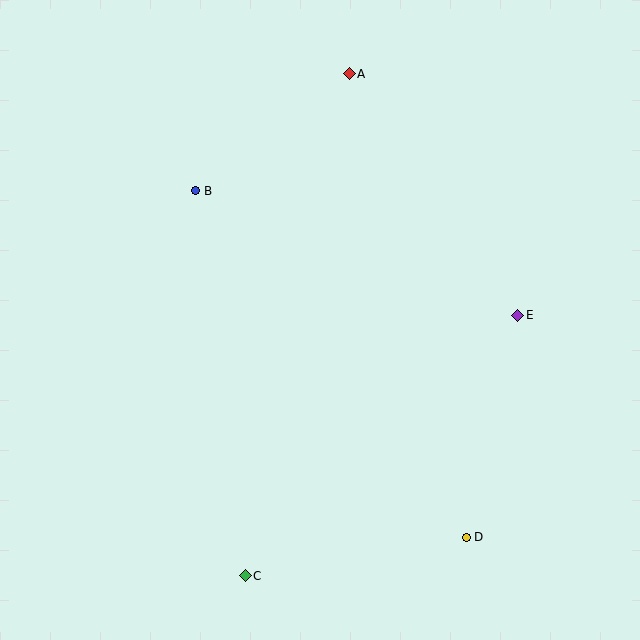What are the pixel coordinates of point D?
Point D is at (466, 537).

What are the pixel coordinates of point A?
Point A is at (349, 74).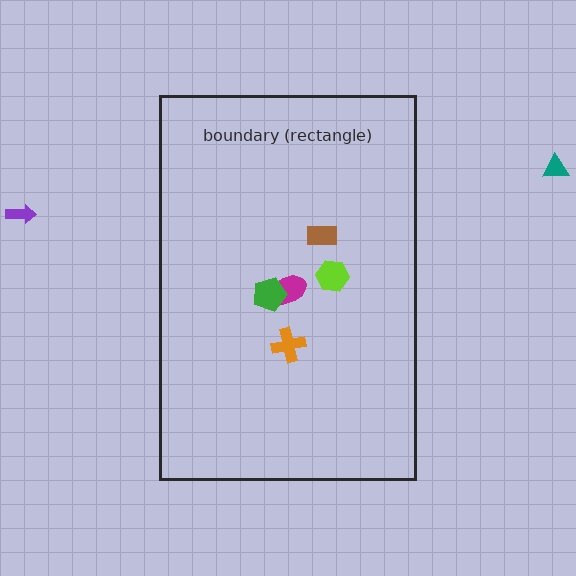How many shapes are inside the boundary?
5 inside, 2 outside.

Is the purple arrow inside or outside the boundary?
Outside.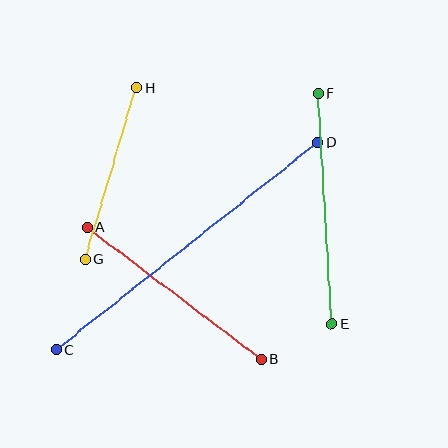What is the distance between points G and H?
The distance is approximately 179 pixels.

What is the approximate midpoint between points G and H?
The midpoint is at approximately (111, 174) pixels.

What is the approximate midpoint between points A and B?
The midpoint is at approximately (174, 293) pixels.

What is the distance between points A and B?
The distance is approximately 218 pixels.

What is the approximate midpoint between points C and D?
The midpoint is at approximately (187, 246) pixels.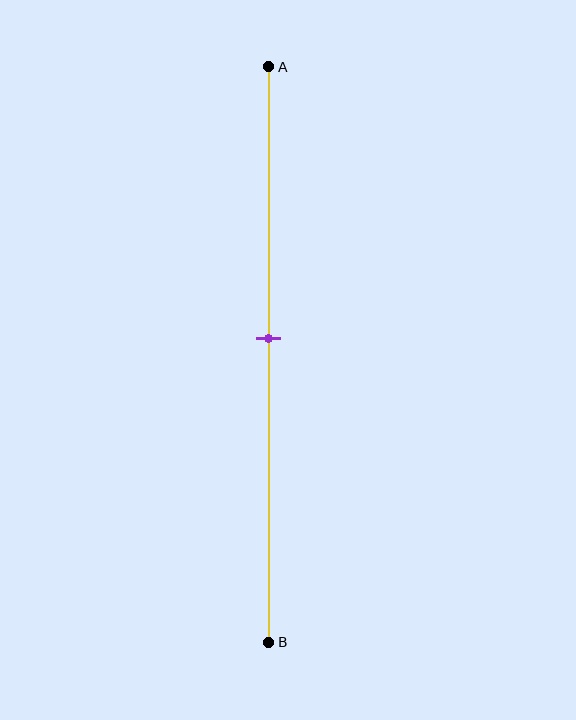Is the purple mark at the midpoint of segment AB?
Yes, the mark is approximately at the midpoint.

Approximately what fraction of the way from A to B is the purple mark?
The purple mark is approximately 45% of the way from A to B.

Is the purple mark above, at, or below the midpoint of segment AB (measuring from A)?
The purple mark is approximately at the midpoint of segment AB.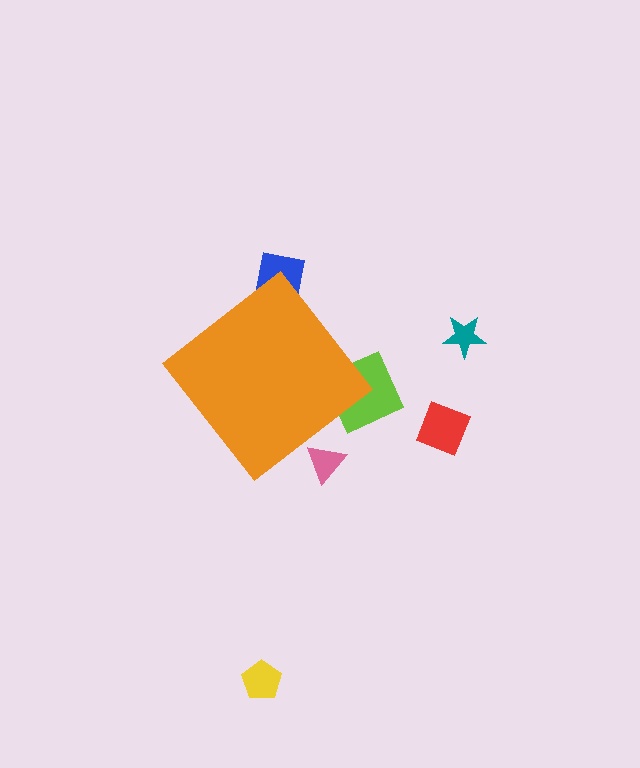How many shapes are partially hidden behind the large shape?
3 shapes are partially hidden.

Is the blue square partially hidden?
Yes, the blue square is partially hidden behind the orange diamond.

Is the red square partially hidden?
No, the red square is fully visible.